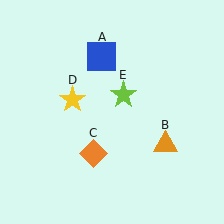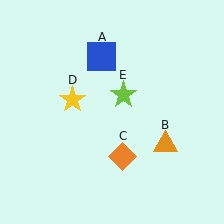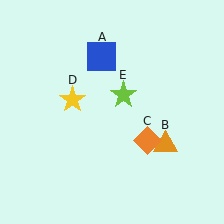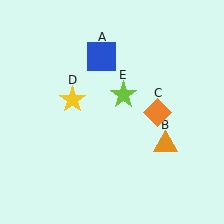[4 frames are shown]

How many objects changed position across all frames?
1 object changed position: orange diamond (object C).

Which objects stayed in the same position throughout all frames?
Blue square (object A) and orange triangle (object B) and yellow star (object D) and lime star (object E) remained stationary.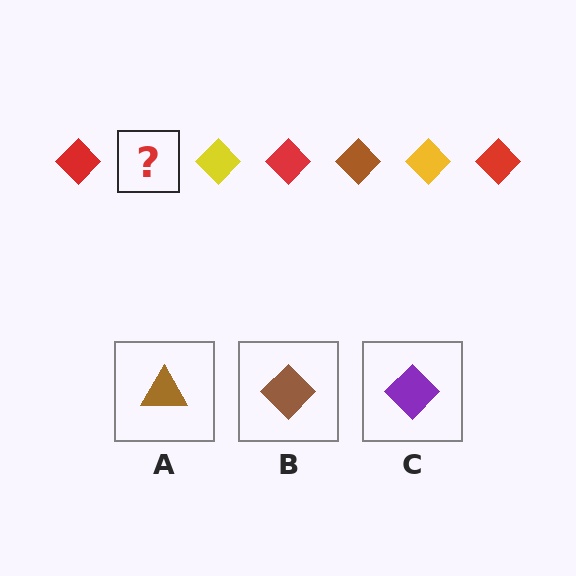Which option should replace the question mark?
Option B.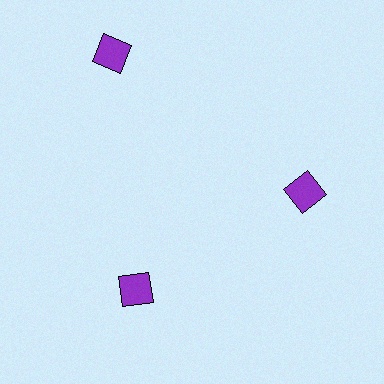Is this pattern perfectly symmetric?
No. The 3 purple diamonds are arranged in a ring, but one element near the 11 o'clock position is pushed outward from the center, breaking the 3-fold rotational symmetry.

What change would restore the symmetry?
The symmetry would be restored by moving it inward, back onto the ring so that all 3 diamonds sit at equal angles and equal distance from the center.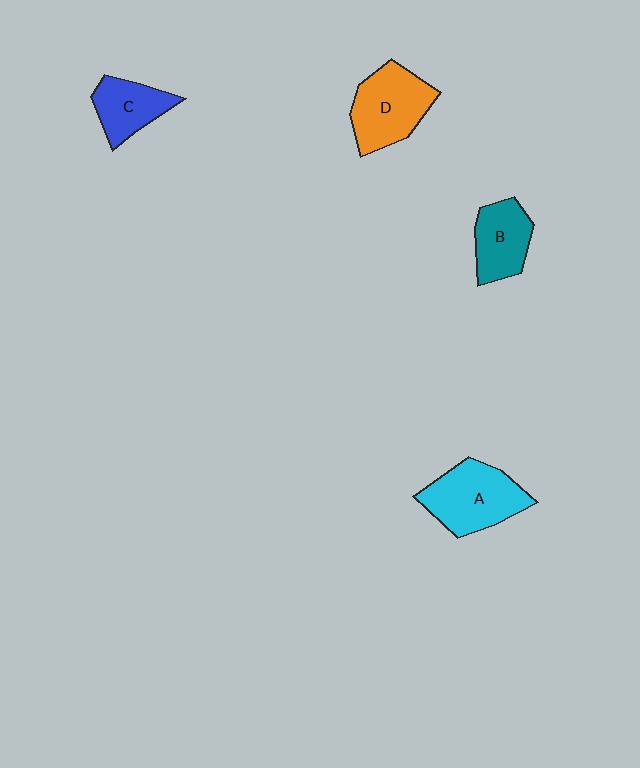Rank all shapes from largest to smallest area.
From largest to smallest: A (cyan), D (orange), B (teal), C (blue).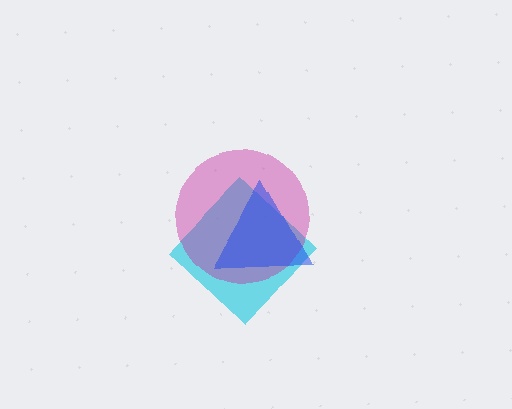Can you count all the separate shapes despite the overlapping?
Yes, there are 3 separate shapes.